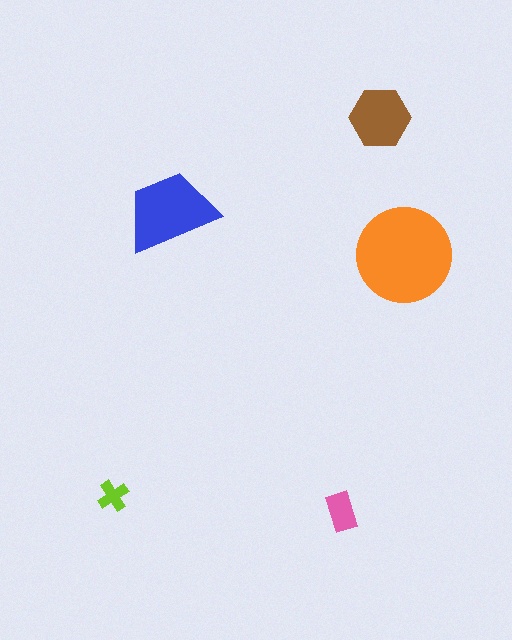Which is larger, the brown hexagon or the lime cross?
The brown hexagon.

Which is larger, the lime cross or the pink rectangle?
The pink rectangle.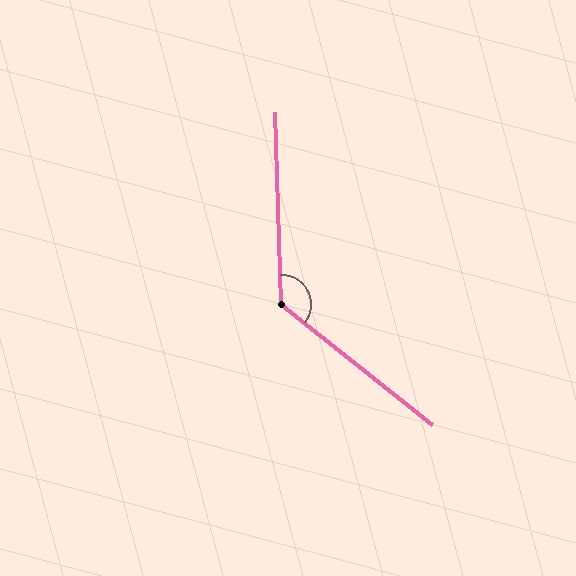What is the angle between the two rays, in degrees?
Approximately 131 degrees.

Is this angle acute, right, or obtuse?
It is obtuse.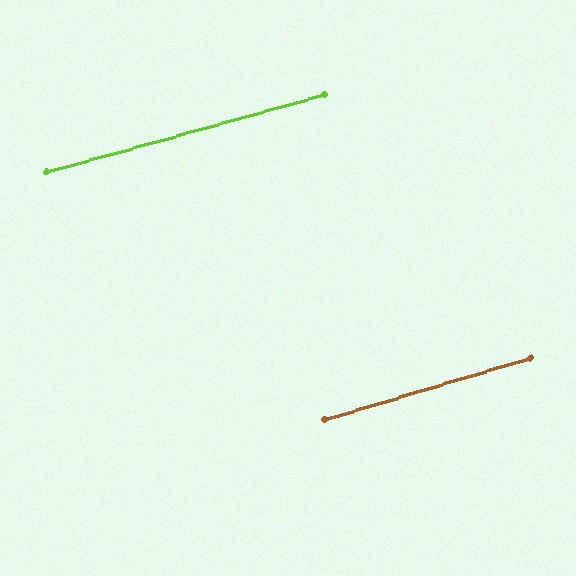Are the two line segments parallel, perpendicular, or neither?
Parallel — their directions differ by only 1.4°.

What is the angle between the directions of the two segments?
Approximately 1 degree.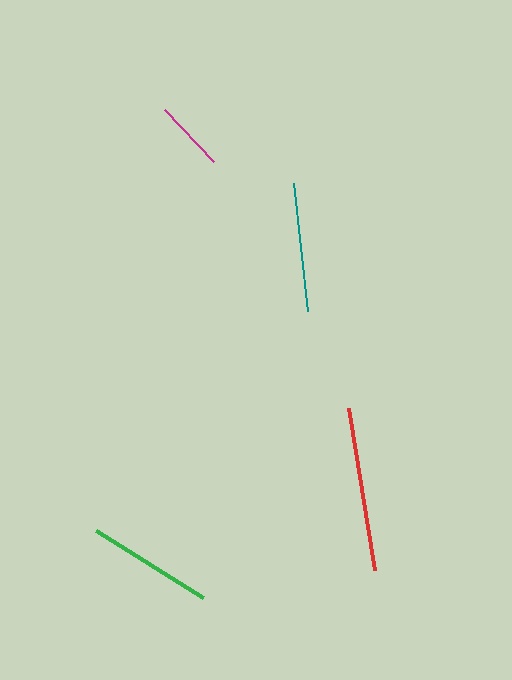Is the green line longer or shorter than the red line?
The red line is longer than the green line.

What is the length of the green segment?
The green segment is approximately 126 pixels long.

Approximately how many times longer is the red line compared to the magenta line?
The red line is approximately 2.3 times the length of the magenta line.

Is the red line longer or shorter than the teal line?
The red line is longer than the teal line.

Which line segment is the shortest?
The magenta line is the shortest at approximately 72 pixels.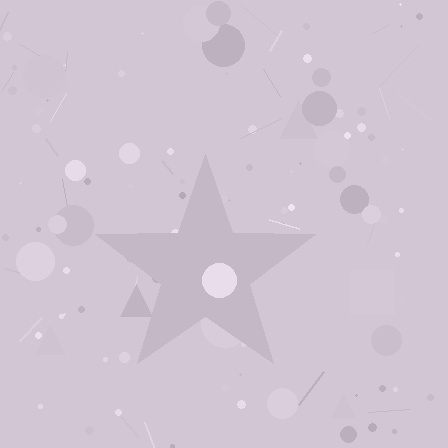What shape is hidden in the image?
A star is hidden in the image.